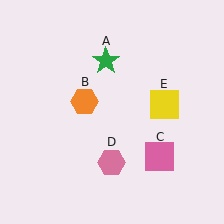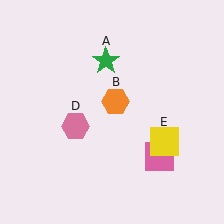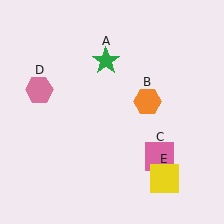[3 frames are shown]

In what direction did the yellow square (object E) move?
The yellow square (object E) moved down.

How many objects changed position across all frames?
3 objects changed position: orange hexagon (object B), pink hexagon (object D), yellow square (object E).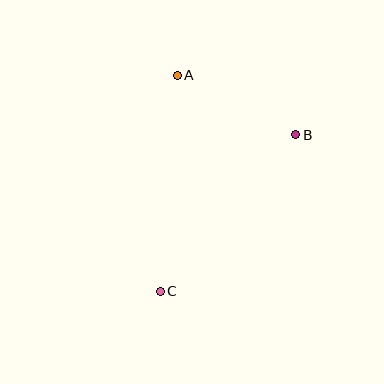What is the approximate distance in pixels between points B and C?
The distance between B and C is approximately 207 pixels.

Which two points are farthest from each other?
Points A and C are farthest from each other.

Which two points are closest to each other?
Points A and B are closest to each other.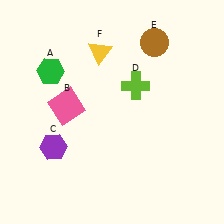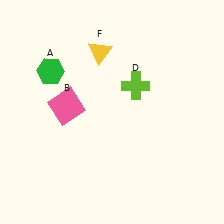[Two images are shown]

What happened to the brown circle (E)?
The brown circle (E) was removed in Image 2. It was in the top-right area of Image 1.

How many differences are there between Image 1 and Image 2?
There are 2 differences between the two images.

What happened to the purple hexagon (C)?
The purple hexagon (C) was removed in Image 2. It was in the bottom-left area of Image 1.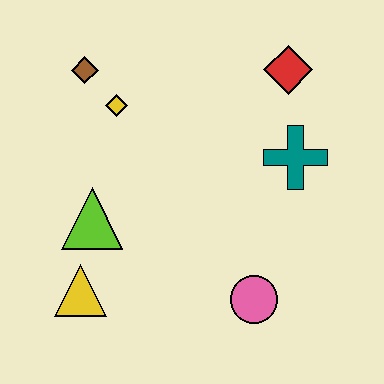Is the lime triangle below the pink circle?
No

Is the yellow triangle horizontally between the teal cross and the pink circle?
No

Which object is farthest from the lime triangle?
The red diamond is farthest from the lime triangle.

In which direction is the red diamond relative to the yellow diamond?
The red diamond is to the right of the yellow diamond.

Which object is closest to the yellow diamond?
The brown diamond is closest to the yellow diamond.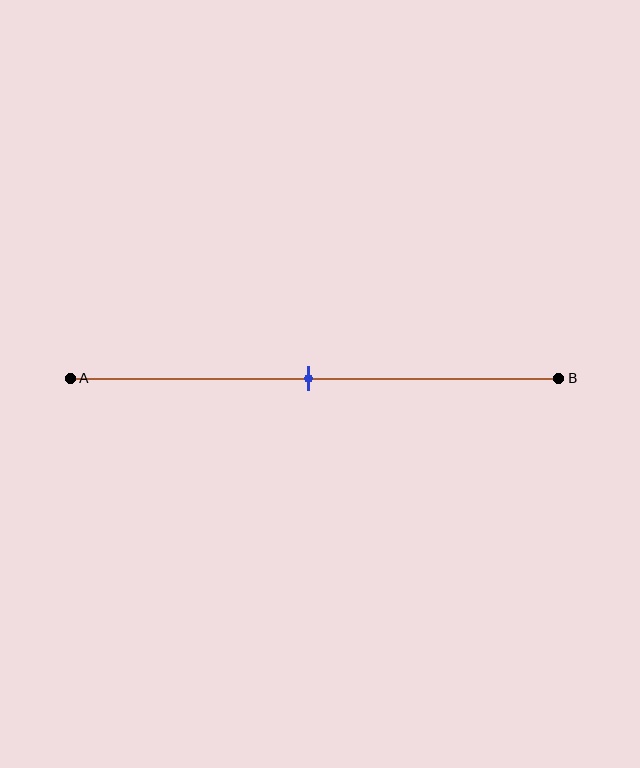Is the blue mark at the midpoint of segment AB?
Yes, the mark is approximately at the midpoint.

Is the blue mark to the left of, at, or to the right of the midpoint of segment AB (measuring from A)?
The blue mark is approximately at the midpoint of segment AB.